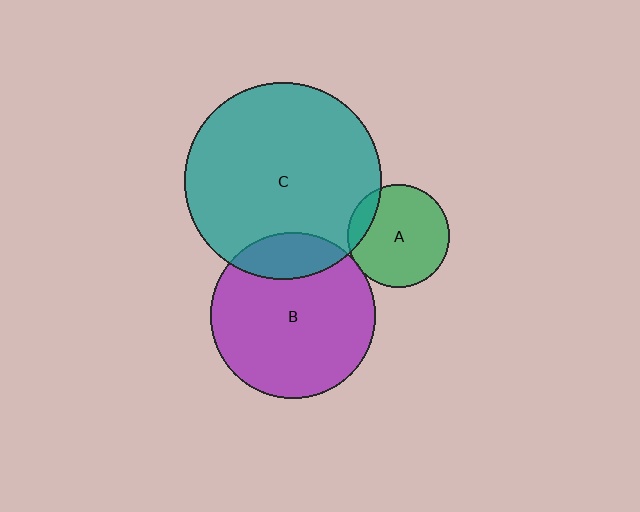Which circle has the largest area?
Circle C (teal).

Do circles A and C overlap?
Yes.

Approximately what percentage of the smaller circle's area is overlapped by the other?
Approximately 15%.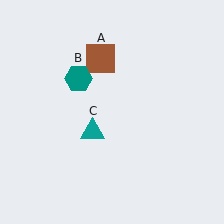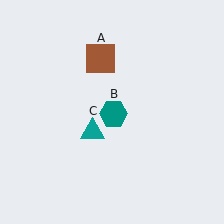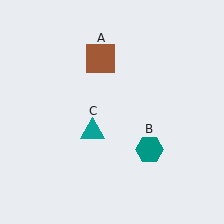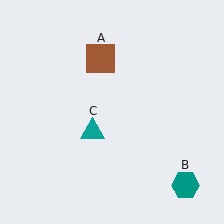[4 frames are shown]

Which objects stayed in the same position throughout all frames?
Brown square (object A) and teal triangle (object C) remained stationary.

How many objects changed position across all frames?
1 object changed position: teal hexagon (object B).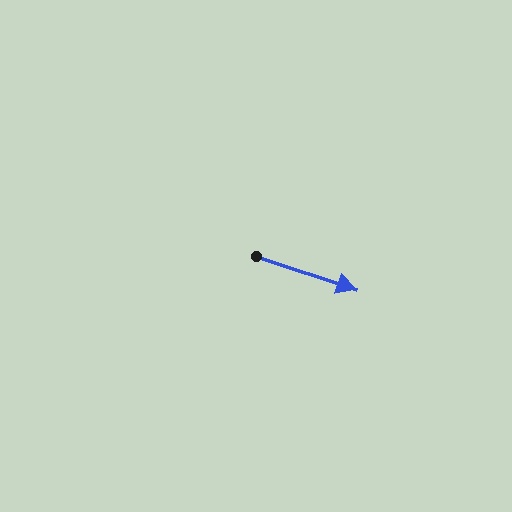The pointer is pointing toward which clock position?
Roughly 4 o'clock.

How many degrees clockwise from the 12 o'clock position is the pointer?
Approximately 109 degrees.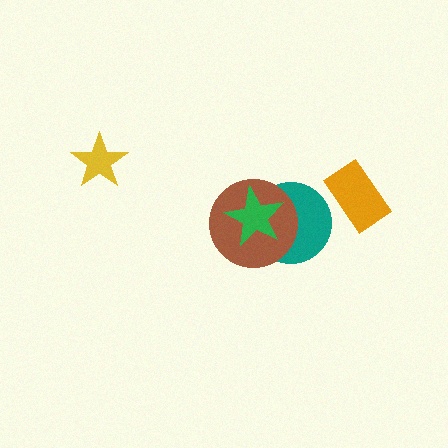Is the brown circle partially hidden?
Yes, it is partially covered by another shape.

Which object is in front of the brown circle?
The green star is in front of the brown circle.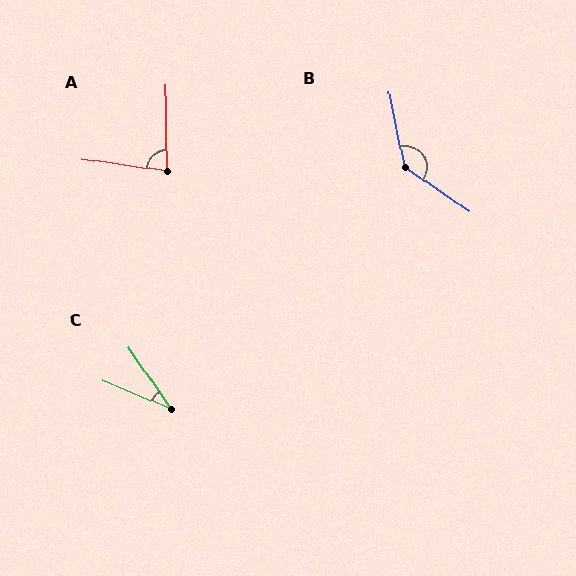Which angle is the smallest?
C, at approximately 33 degrees.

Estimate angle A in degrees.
Approximately 81 degrees.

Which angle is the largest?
B, at approximately 136 degrees.